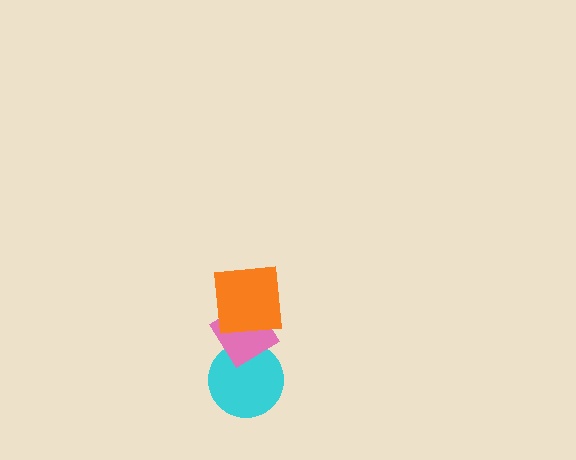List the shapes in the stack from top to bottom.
From top to bottom: the orange square, the pink diamond, the cyan circle.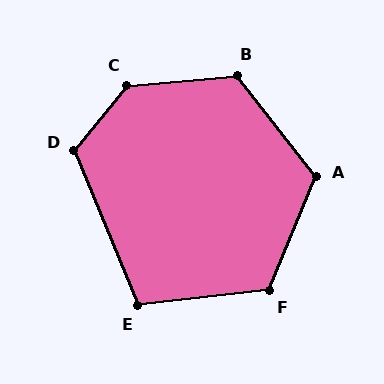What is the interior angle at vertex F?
Approximately 119 degrees (obtuse).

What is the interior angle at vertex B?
Approximately 123 degrees (obtuse).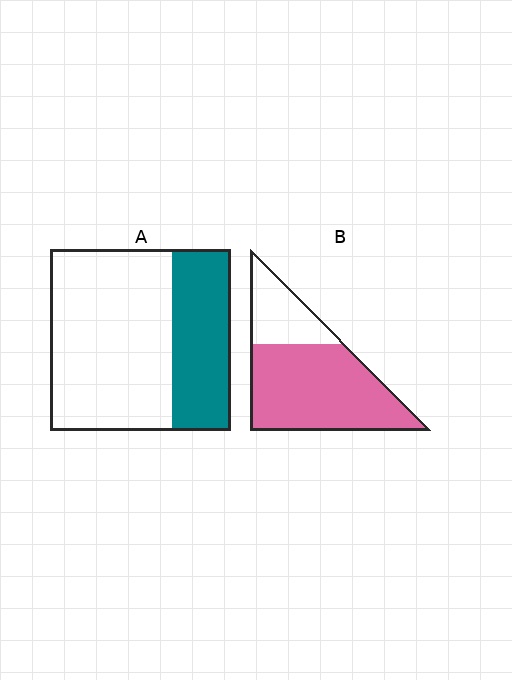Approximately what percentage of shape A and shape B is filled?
A is approximately 35% and B is approximately 70%.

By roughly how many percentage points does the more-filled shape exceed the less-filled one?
By roughly 40 percentage points (B over A).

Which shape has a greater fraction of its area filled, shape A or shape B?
Shape B.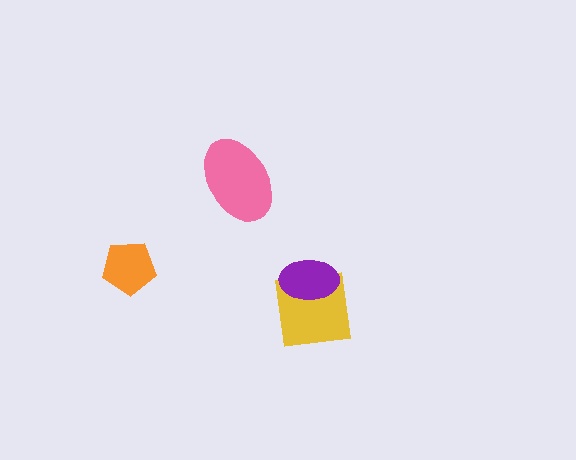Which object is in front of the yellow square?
The purple ellipse is in front of the yellow square.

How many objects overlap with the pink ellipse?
0 objects overlap with the pink ellipse.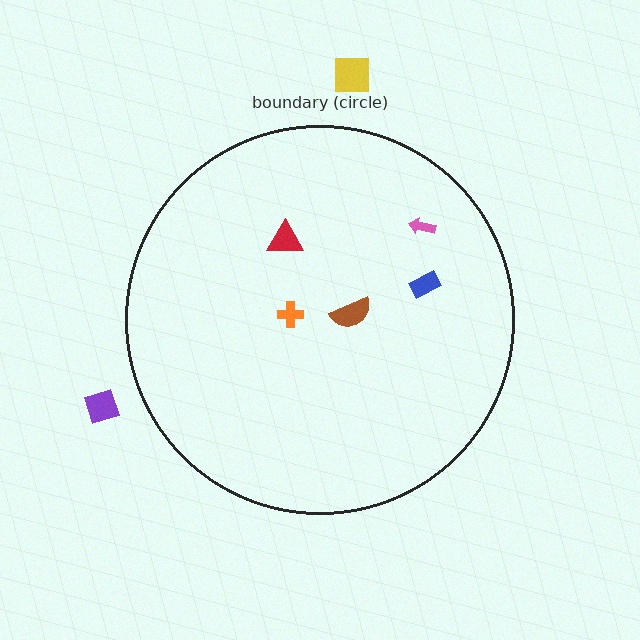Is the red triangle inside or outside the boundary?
Inside.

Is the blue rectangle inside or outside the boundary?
Inside.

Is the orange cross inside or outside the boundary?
Inside.